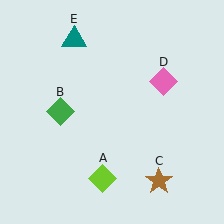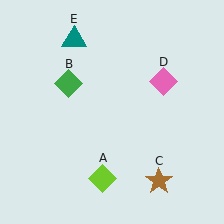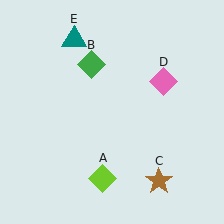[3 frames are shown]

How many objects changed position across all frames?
1 object changed position: green diamond (object B).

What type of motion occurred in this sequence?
The green diamond (object B) rotated clockwise around the center of the scene.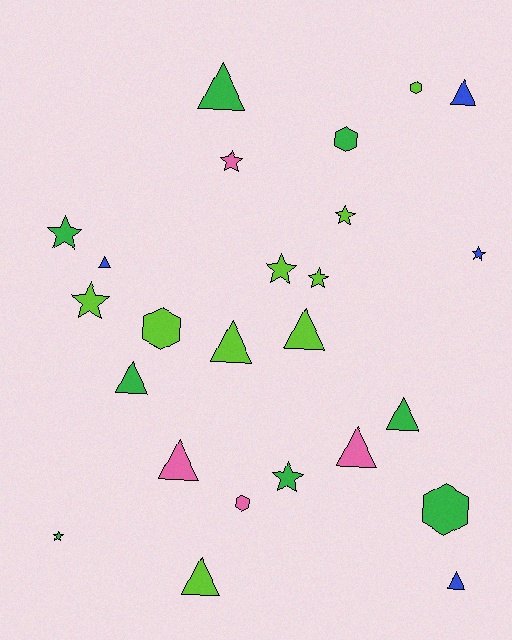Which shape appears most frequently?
Triangle, with 11 objects.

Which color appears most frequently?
Lime, with 9 objects.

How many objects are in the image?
There are 25 objects.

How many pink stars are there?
There is 1 pink star.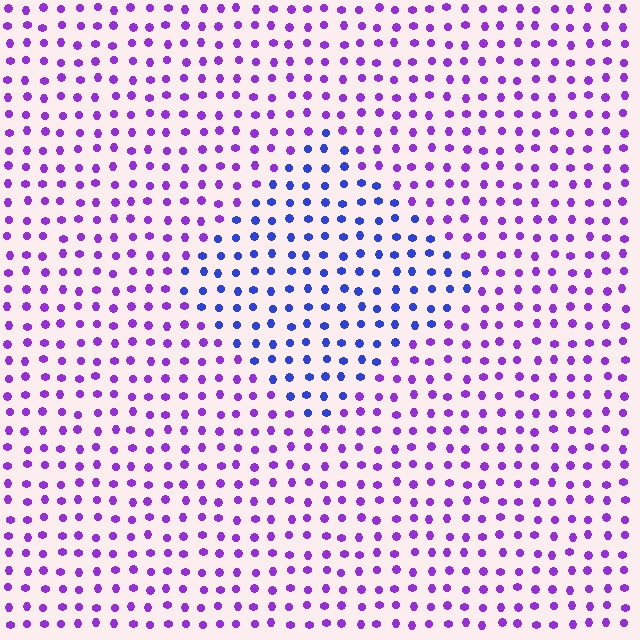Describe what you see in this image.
The image is filled with small purple elements in a uniform arrangement. A diamond-shaped region is visible where the elements are tinted to a slightly different hue, forming a subtle color boundary.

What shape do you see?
I see a diamond.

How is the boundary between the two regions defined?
The boundary is defined purely by a slight shift in hue (about 43 degrees). Spacing, size, and orientation are identical on both sides.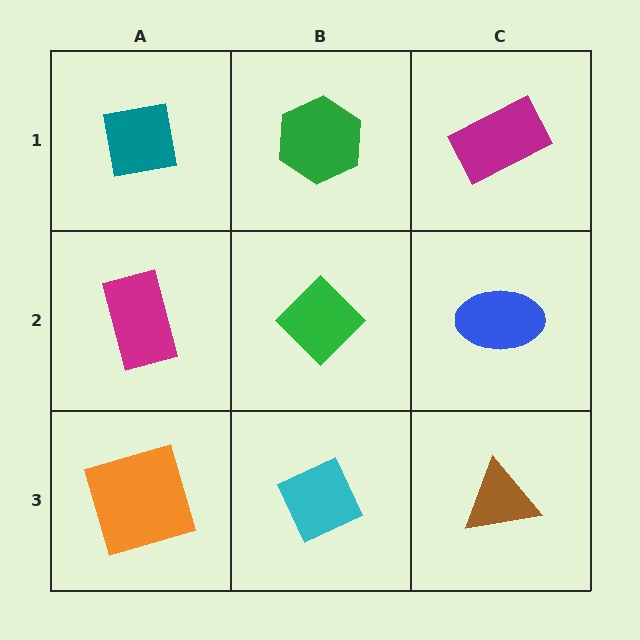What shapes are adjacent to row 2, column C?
A magenta rectangle (row 1, column C), a brown triangle (row 3, column C), a green diamond (row 2, column B).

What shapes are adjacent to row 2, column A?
A teal square (row 1, column A), an orange square (row 3, column A), a green diamond (row 2, column B).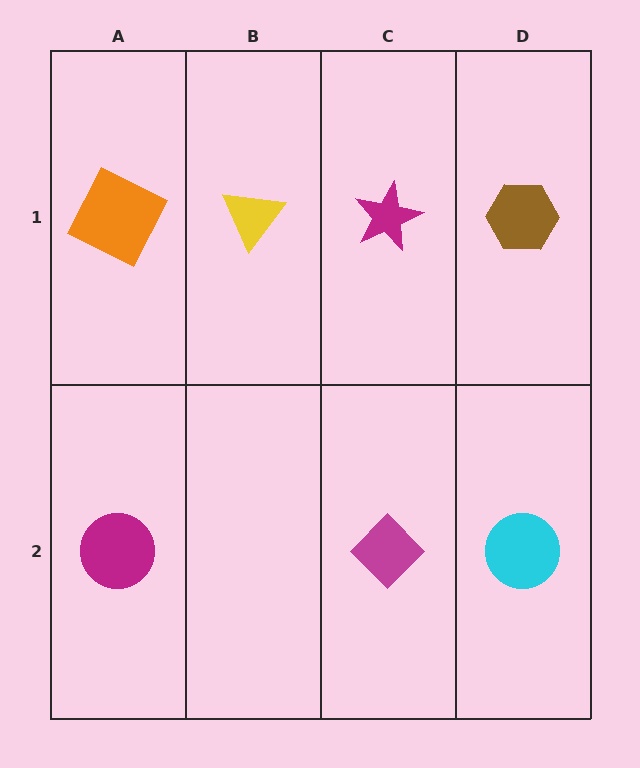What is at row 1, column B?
A yellow triangle.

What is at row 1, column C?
A magenta star.